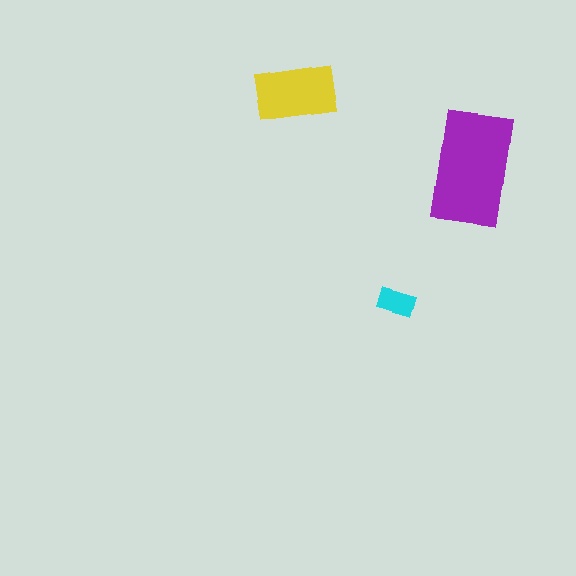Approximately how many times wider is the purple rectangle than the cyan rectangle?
About 3 times wider.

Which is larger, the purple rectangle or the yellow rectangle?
The purple one.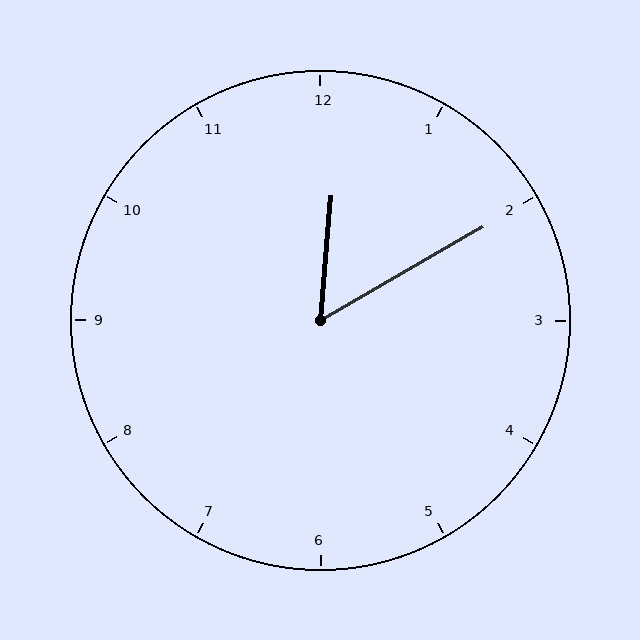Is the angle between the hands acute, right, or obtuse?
It is acute.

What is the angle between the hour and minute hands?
Approximately 55 degrees.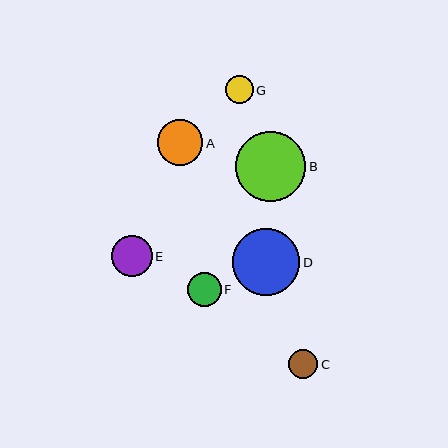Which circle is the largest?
Circle B is the largest with a size of approximately 70 pixels.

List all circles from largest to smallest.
From largest to smallest: B, D, A, E, F, C, G.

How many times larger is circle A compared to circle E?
Circle A is approximately 1.1 times the size of circle E.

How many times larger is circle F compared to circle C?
Circle F is approximately 1.2 times the size of circle C.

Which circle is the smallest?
Circle G is the smallest with a size of approximately 28 pixels.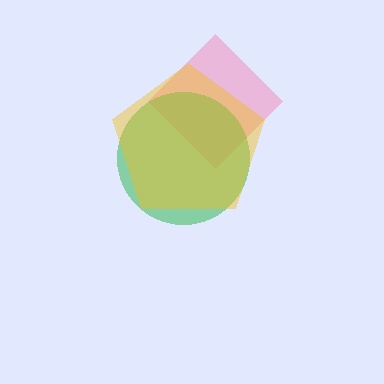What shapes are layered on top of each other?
The layered shapes are: a pink diamond, a green circle, a yellow pentagon.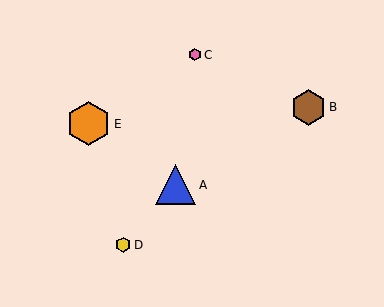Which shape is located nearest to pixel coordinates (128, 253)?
The yellow hexagon (labeled D) at (123, 245) is nearest to that location.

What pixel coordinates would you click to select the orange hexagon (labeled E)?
Click at (89, 124) to select the orange hexagon E.